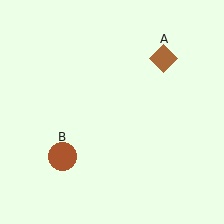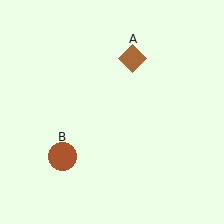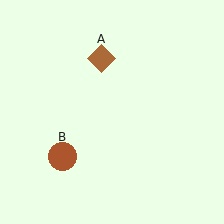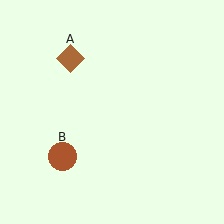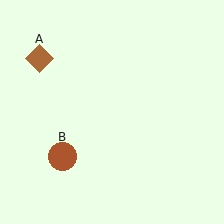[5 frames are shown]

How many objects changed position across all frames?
1 object changed position: brown diamond (object A).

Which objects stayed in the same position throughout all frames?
Brown circle (object B) remained stationary.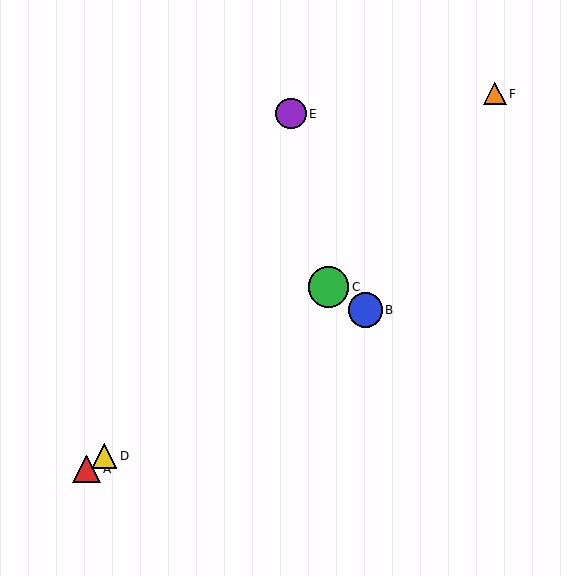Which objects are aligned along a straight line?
Objects A, C, D are aligned along a straight line.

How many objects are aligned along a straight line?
3 objects (A, C, D) are aligned along a straight line.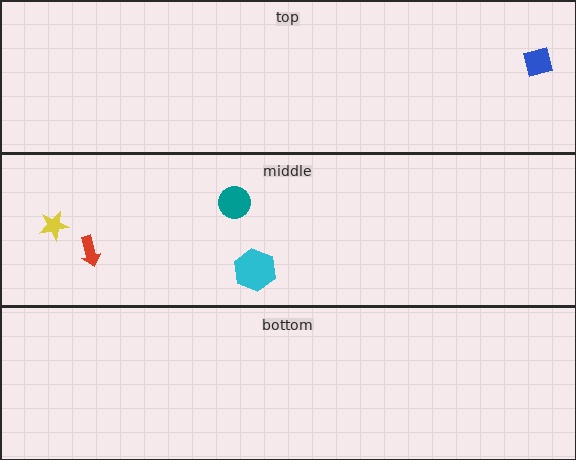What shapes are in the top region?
The blue square.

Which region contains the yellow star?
The middle region.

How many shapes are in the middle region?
4.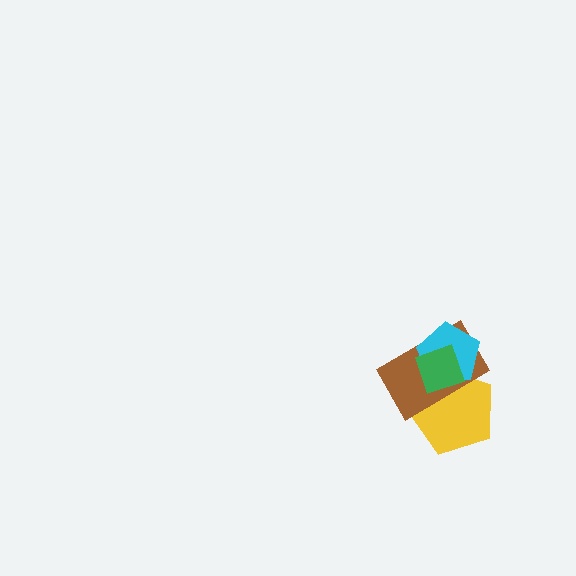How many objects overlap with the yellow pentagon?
3 objects overlap with the yellow pentagon.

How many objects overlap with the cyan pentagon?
3 objects overlap with the cyan pentagon.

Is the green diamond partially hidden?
No, no other shape covers it.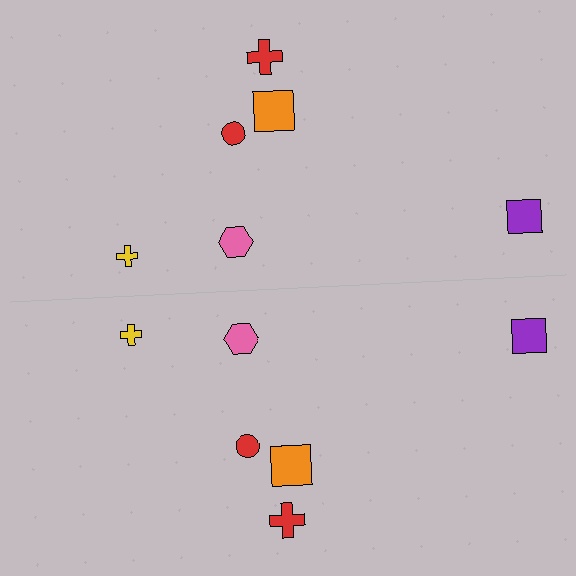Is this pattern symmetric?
Yes, this pattern has bilateral (reflection) symmetry.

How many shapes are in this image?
There are 12 shapes in this image.